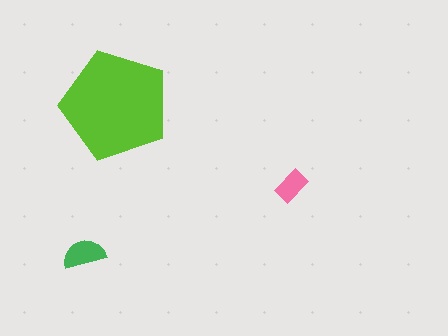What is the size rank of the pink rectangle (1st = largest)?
3rd.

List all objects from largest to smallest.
The lime pentagon, the green semicircle, the pink rectangle.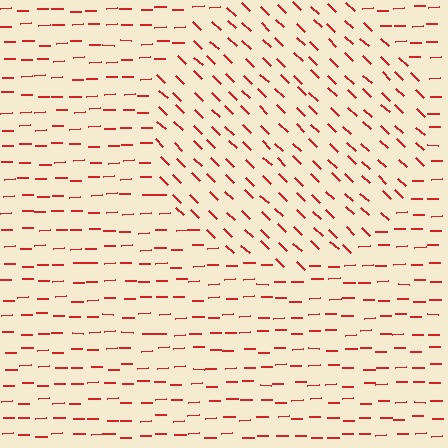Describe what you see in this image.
The image is filled with small red line segments. A circle region in the image has lines oriented differently from the surrounding lines, creating a visible texture boundary.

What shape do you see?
I see a circle.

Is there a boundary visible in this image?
Yes, there is a texture boundary formed by a change in line orientation.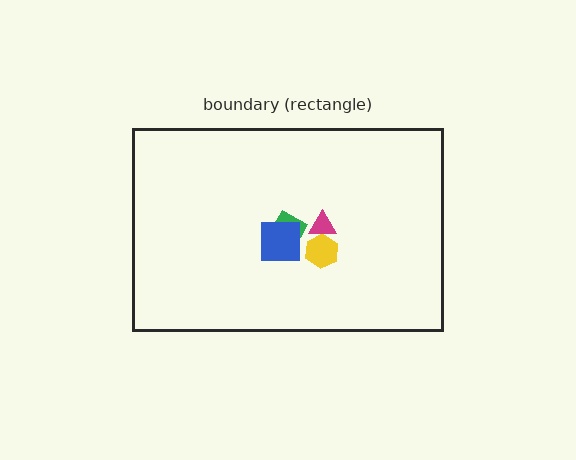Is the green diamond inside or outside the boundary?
Inside.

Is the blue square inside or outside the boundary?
Inside.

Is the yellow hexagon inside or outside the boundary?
Inside.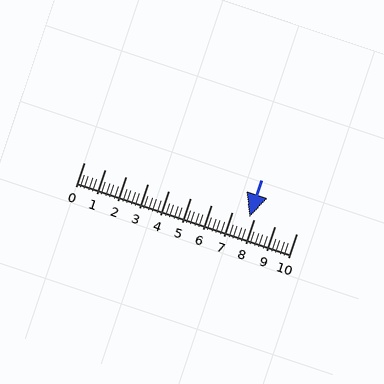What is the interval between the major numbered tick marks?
The major tick marks are spaced 1 units apart.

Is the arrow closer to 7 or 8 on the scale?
The arrow is closer to 8.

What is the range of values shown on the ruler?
The ruler shows values from 0 to 10.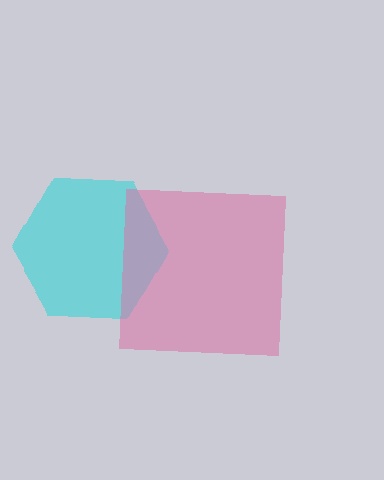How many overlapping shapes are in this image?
There are 2 overlapping shapes in the image.